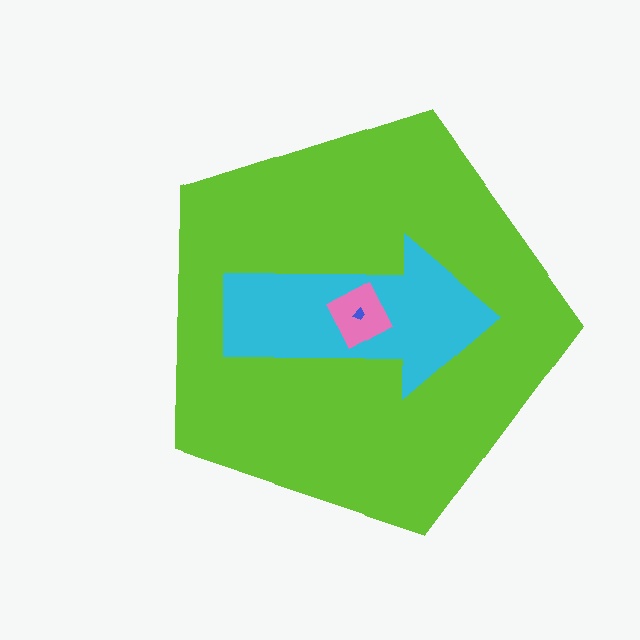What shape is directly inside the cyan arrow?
The pink square.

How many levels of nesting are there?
4.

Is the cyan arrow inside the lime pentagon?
Yes.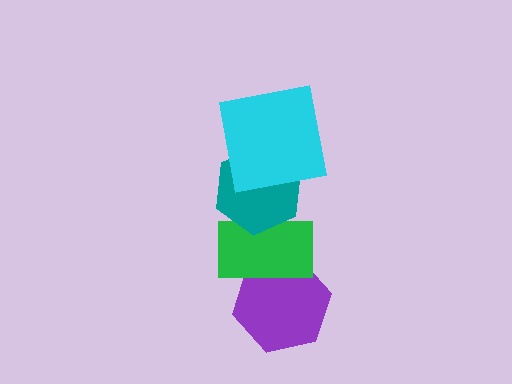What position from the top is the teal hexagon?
The teal hexagon is 2nd from the top.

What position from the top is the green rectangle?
The green rectangle is 3rd from the top.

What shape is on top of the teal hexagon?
The cyan square is on top of the teal hexagon.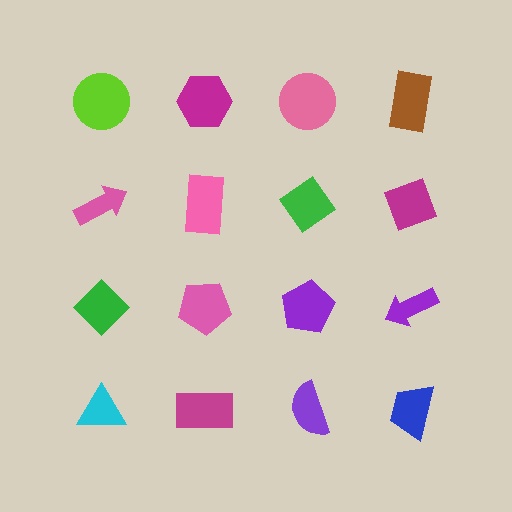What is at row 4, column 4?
A blue trapezoid.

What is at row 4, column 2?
A magenta rectangle.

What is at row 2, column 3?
A green diamond.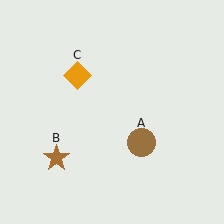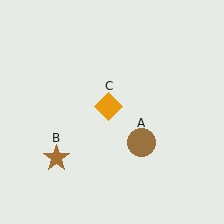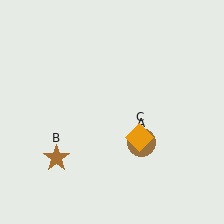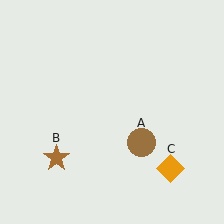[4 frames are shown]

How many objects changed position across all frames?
1 object changed position: orange diamond (object C).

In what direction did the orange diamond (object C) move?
The orange diamond (object C) moved down and to the right.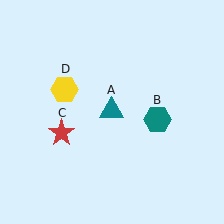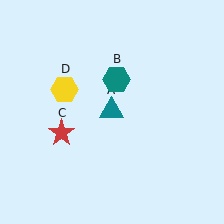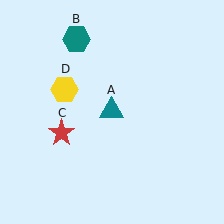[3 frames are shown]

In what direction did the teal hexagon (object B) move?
The teal hexagon (object B) moved up and to the left.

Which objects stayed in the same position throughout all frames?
Teal triangle (object A) and red star (object C) and yellow hexagon (object D) remained stationary.